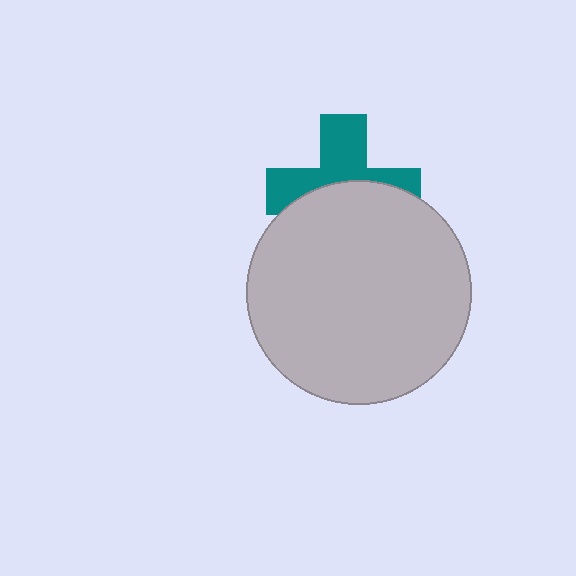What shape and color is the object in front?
The object in front is a light gray circle.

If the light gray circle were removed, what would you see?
You would see the complete teal cross.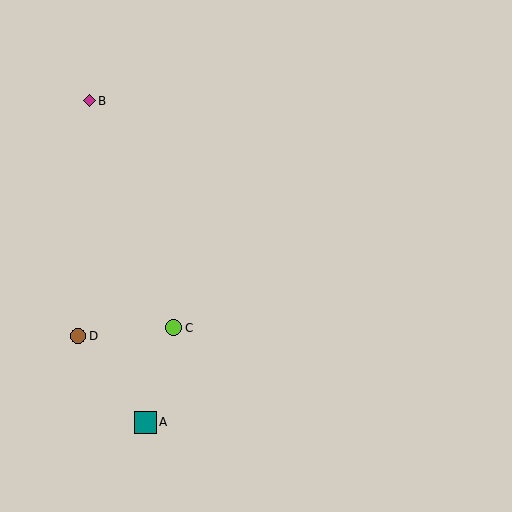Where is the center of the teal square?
The center of the teal square is at (145, 422).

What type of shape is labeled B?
Shape B is a magenta diamond.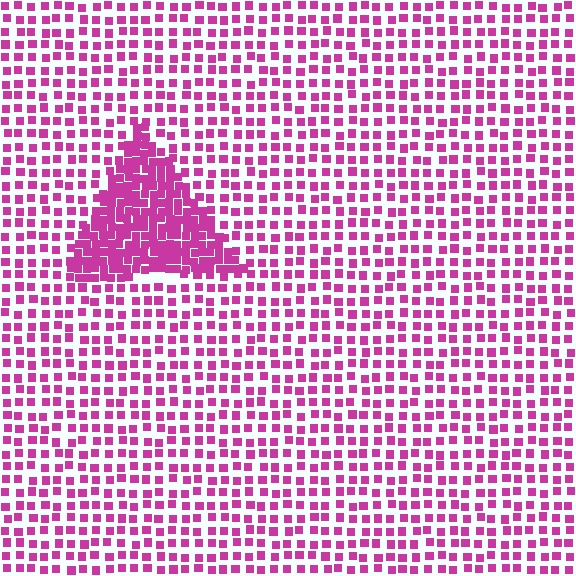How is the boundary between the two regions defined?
The boundary is defined by a change in element density (approximately 2.4x ratio). All elements are the same color, size, and shape.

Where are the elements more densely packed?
The elements are more densely packed inside the triangle boundary.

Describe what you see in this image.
The image contains small magenta elements arranged at two different densities. A triangle-shaped region is visible where the elements are more densely packed than the surrounding area.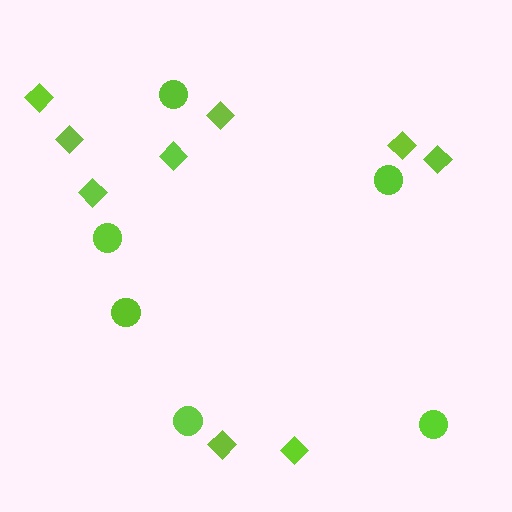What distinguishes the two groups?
There are 2 groups: one group of circles (6) and one group of diamonds (9).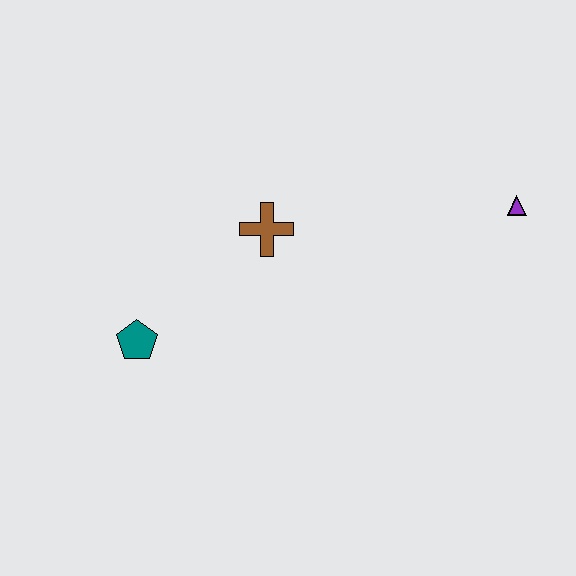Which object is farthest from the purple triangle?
The teal pentagon is farthest from the purple triangle.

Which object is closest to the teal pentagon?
The brown cross is closest to the teal pentagon.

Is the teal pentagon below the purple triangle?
Yes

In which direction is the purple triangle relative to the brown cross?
The purple triangle is to the right of the brown cross.